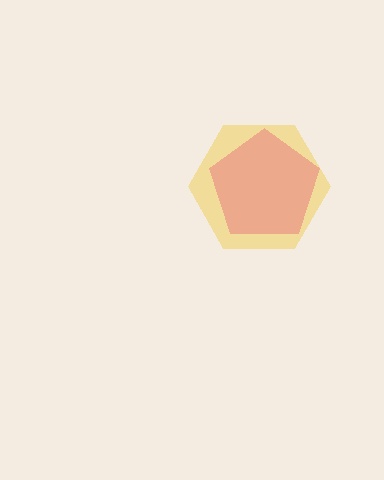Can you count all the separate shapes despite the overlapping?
Yes, there are 2 separate shapes.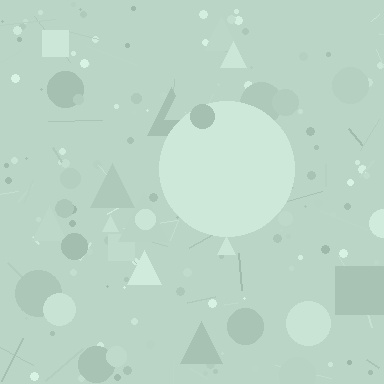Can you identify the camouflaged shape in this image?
The camouflaged shape is a circle.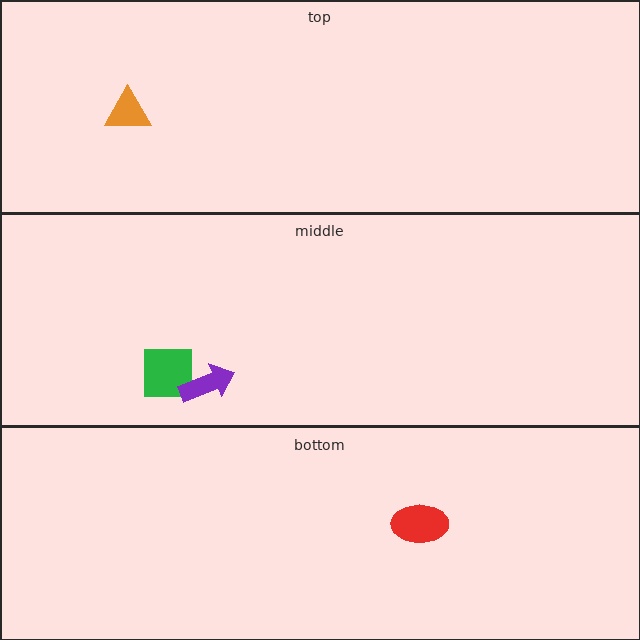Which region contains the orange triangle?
The top region.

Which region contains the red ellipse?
The bottom region.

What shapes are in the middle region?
The green square, the purple arrow.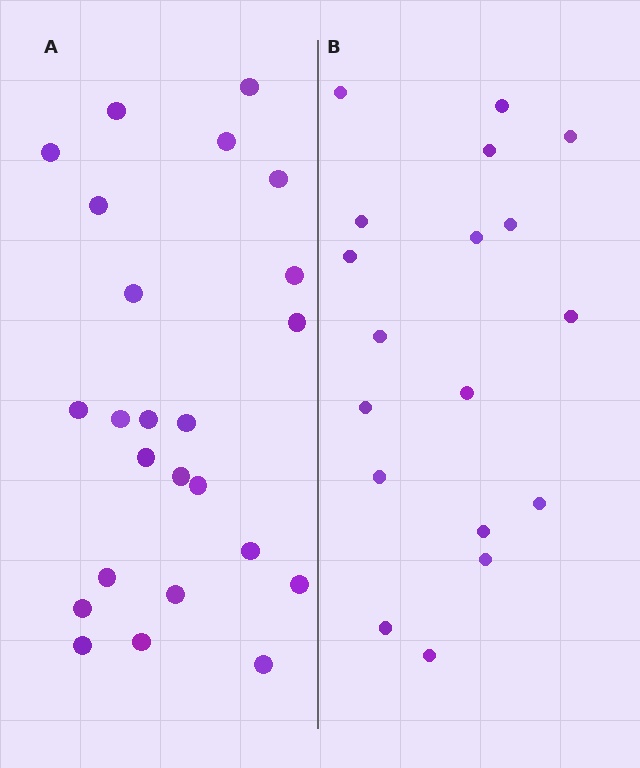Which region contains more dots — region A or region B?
Region A (the left region) has more dots.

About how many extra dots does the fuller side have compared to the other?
Region A has about 6 more dots than region B.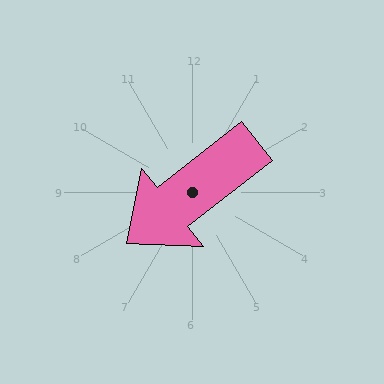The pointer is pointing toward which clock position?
Roughly 8 o'clock.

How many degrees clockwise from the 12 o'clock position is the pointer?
Approximately 232 degrees.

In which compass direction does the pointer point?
Southwest.